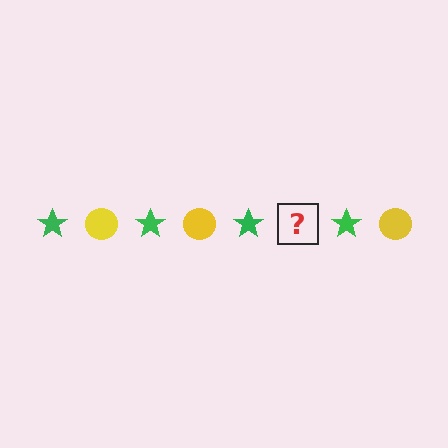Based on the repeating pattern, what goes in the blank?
The blank should be a yellow circle.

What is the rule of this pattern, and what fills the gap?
The rule is that the pattern alternates between green star and yellow circle. The gap should be filled with a yellow circle.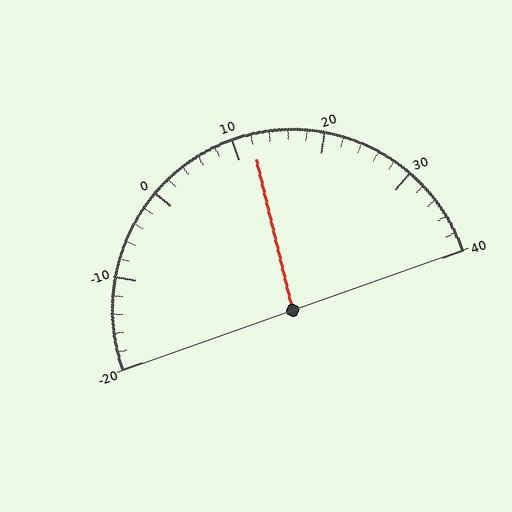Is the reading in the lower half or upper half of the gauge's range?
The reading is in the upper half of the range (-20 to 40).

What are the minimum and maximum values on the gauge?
The gauge ranges from -20 to 40.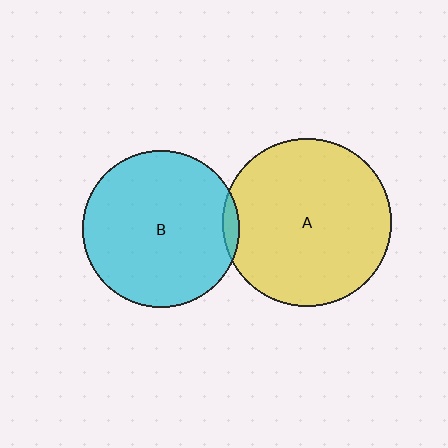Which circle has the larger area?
Circle A (yellow).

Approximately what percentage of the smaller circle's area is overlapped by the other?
Approximately 5%.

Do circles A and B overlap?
Yes.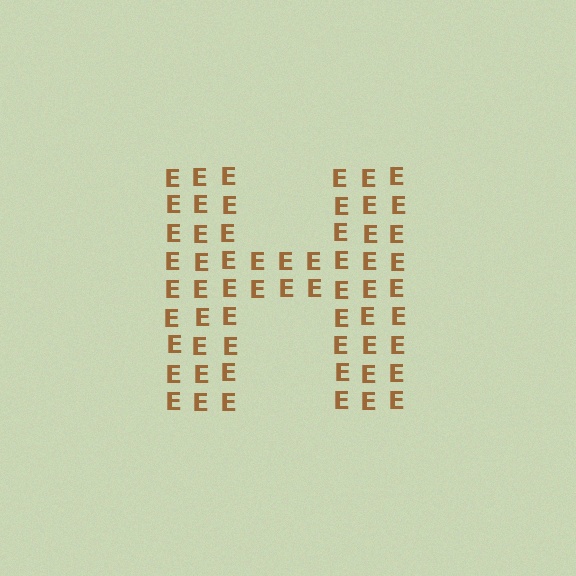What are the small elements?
The small elements are letter E's.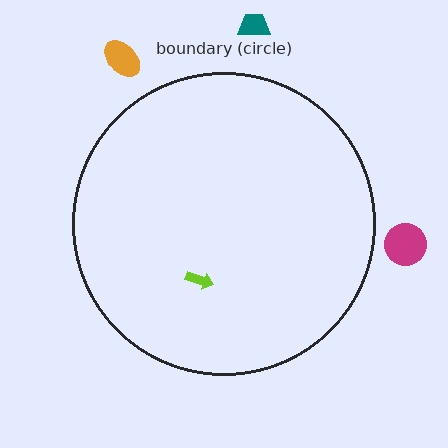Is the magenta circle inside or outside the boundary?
Outside.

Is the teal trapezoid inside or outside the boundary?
Outside.